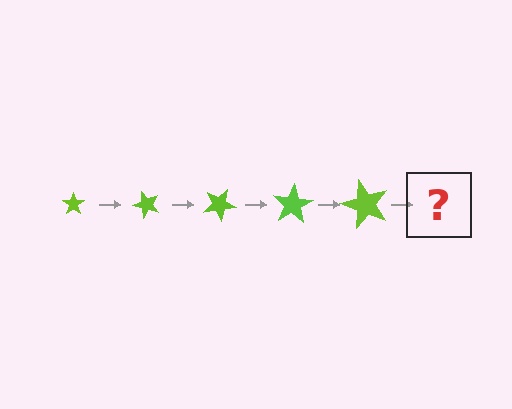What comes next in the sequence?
The next element should be a star, larger than the previous one and rotated 250 degrees from the start.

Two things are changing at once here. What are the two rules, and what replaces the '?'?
The two rules are that the star grows larger each step and it rotates 50 degrees each step. The '?' should be a star, larger than the previous one and rotated 250 degrees from the start.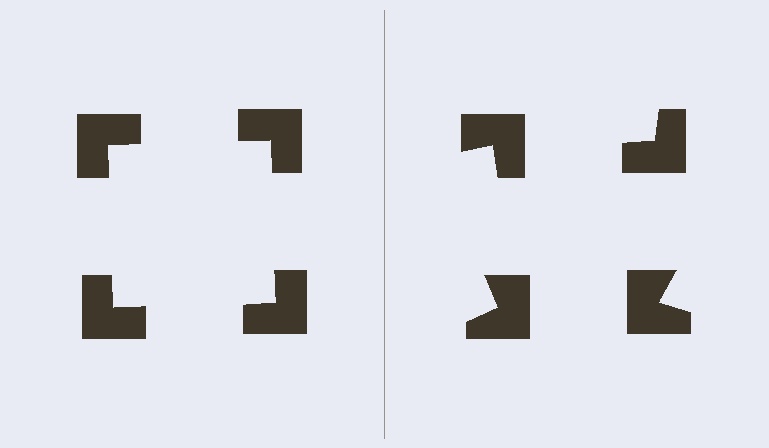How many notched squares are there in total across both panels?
8 — 4 on each side.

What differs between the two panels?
The notched squares are positioned identically on both sides; only the wedge orientations differ. On the left they align to a square; on the right they are misaligned.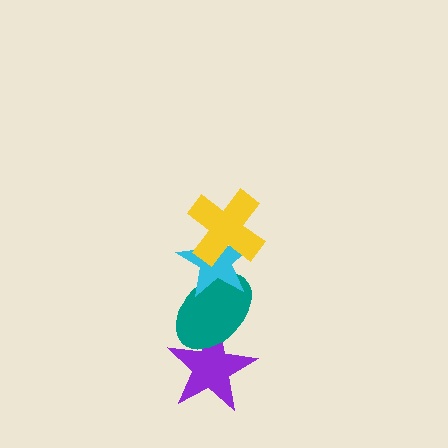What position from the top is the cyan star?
The cyan star is 2nd from the top.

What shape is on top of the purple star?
The teal ellipse is on top of the purple star.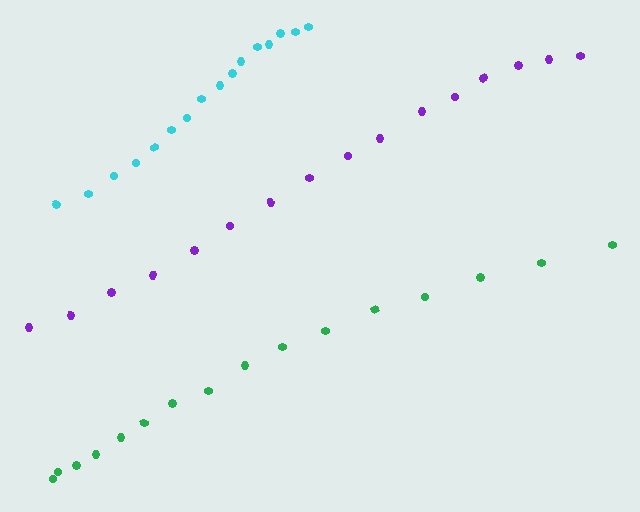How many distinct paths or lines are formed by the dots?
There are 3 distinct paths.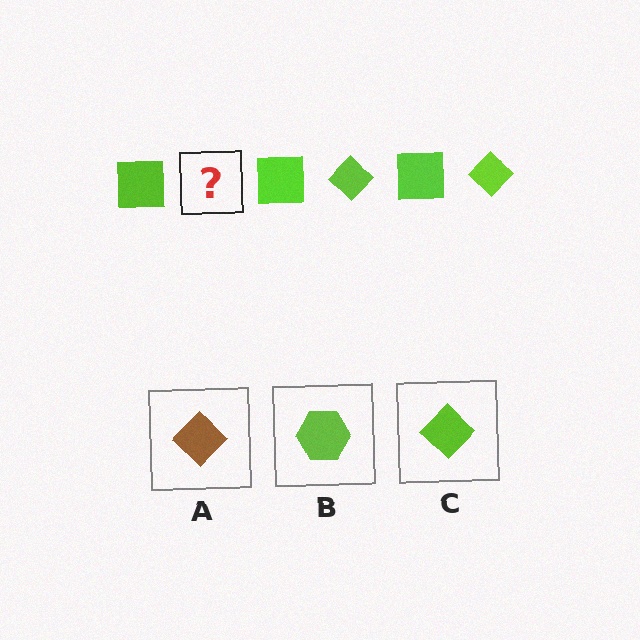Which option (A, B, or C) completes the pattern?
C.